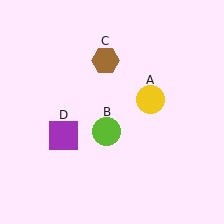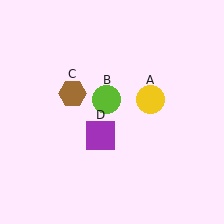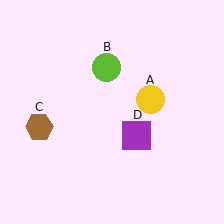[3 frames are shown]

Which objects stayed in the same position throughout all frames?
Yellow circle (object A) remained stationary.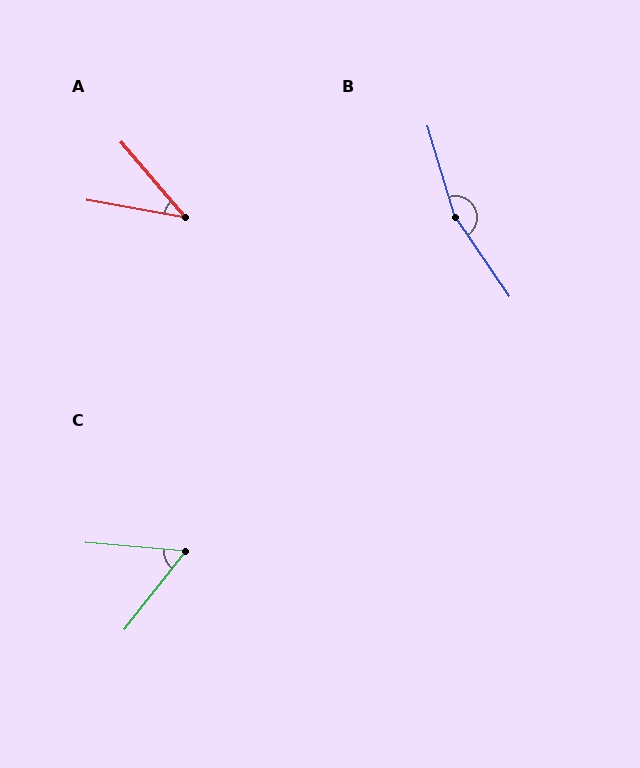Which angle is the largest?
B, at approximately 163 degrees.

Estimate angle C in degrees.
Approximately 57 degrees.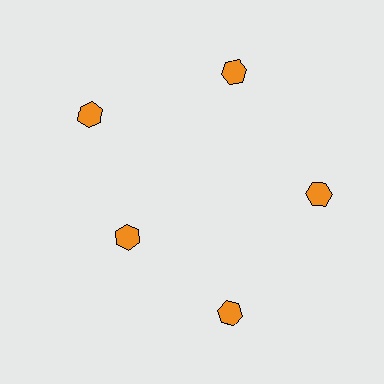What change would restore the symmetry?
The symmetry would be restored by moving it outward, back onto the ring so that all 5 hexagons sit at equal angles and equal distance from the center.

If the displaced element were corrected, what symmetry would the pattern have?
It would have 5-fold rotational symmetry — the pattern would map onto itself every 72 degrees.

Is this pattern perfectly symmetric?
No. The 5 orange hexagons are arranged in a ring, but one element near the 8 o'clock position is pulled inward toward the center, breaking the 5-fold rotational symmetry.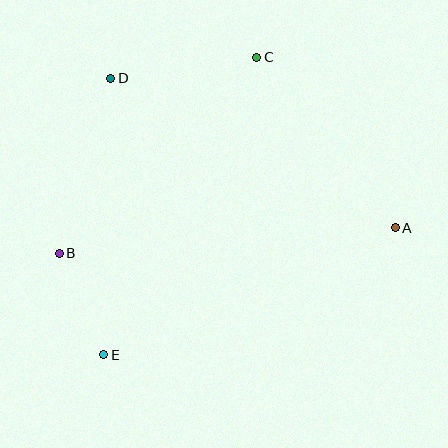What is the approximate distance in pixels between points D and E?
The distance between D and E is approximately 276 pixels.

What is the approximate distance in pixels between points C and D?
The distance between C and D is approximately 147 pixels.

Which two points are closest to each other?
Points B and E are closest to each other.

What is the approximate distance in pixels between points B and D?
The distance between B and D is approximately 182 pixels.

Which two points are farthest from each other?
Points A and B are farthest from each other.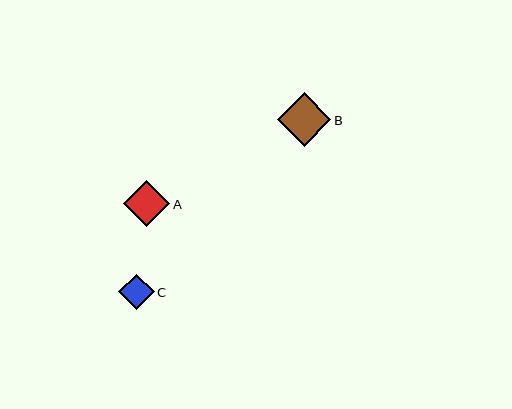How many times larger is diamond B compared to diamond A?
Diamond B is approximately 1.1 times the size of diamond A.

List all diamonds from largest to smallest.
From largest to smallest: B, A, C.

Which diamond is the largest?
Diamond B is the largest with a size of approximately 53 pixels.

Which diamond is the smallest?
Diamond C is the smallest with a size of approximately 35 pixels.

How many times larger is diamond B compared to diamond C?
Diamond B is approximately 1.5 times the size of diamond C.